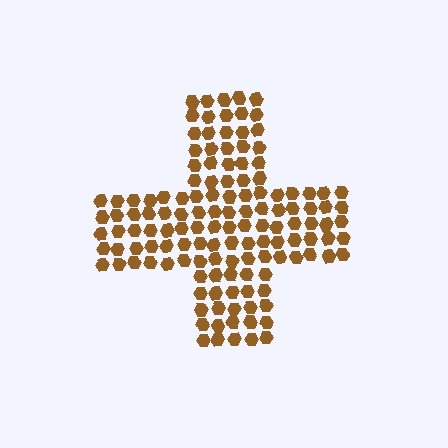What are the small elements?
The small elements are hexagons.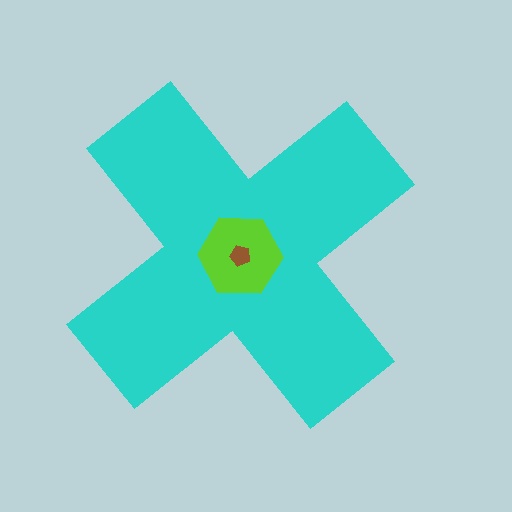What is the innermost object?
The brown pentagon.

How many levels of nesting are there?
3.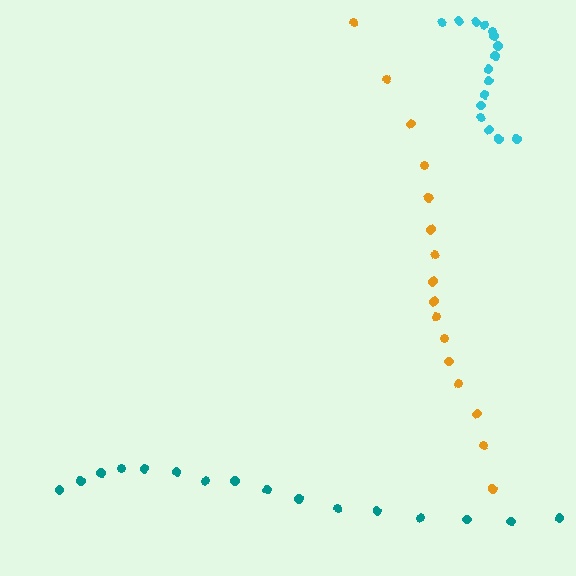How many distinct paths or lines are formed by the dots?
There are 3 distinct paths.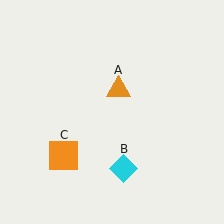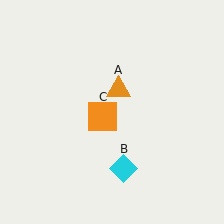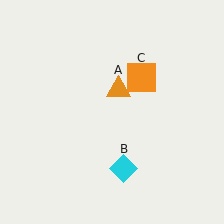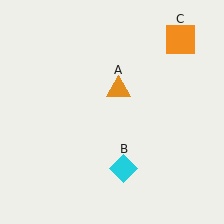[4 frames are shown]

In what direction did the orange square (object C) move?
The orange square (object C) moved up and to the right.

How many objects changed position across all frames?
1 object changed position: orange square (object C).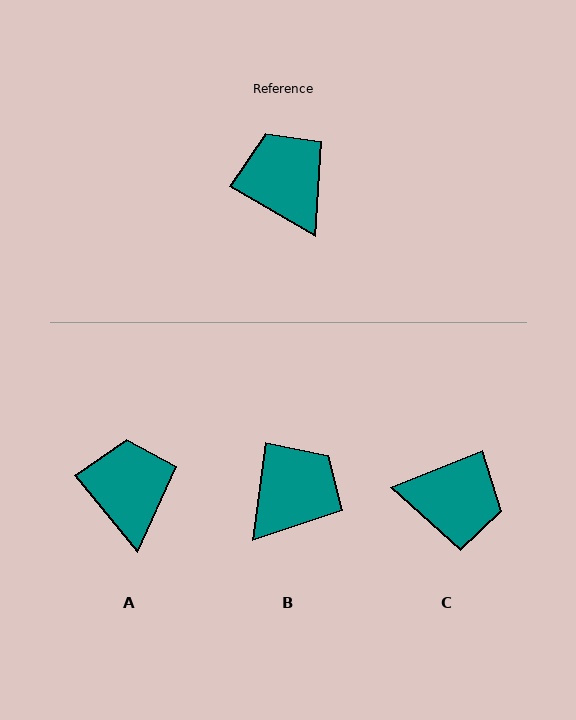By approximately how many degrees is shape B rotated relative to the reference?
Approximately 68 degrees clockwise.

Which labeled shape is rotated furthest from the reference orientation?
C, about 128 degrees away.